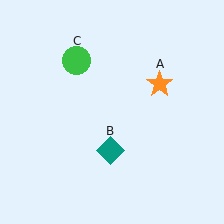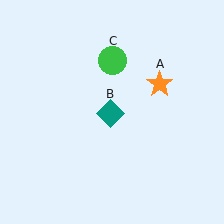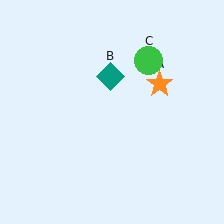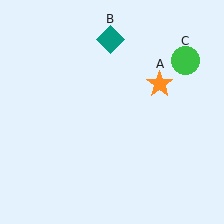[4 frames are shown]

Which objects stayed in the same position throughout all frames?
Orange star (object A) remained stationary.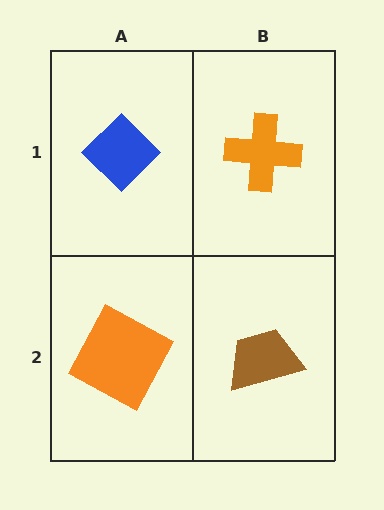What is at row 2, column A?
An orange square.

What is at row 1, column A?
A blue diamond.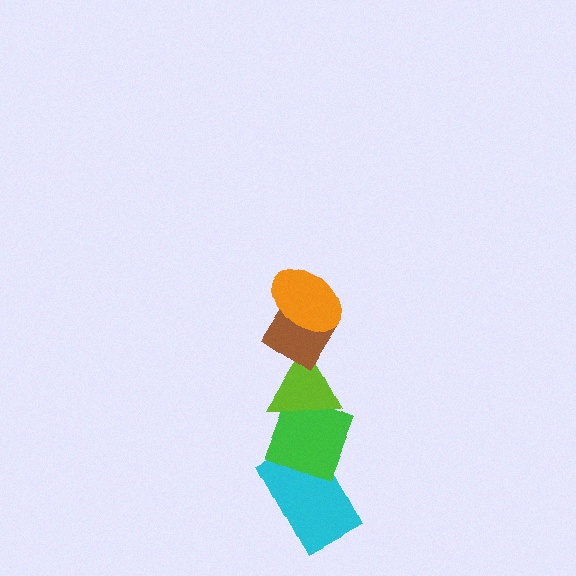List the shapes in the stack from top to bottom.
From top to bottom: the orange ellipse, the brown diamond, the lime triangle, the green diamond, the cyan rectangle.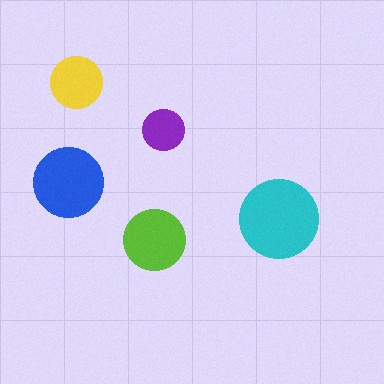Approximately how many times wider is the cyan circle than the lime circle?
About 1.5 times wider.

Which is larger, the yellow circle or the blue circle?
The blue one.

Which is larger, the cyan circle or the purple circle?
The cyan one.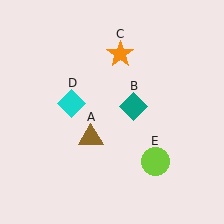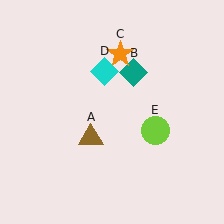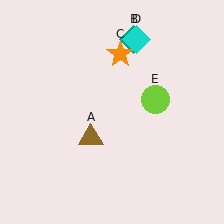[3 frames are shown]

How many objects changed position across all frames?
3 objects changed position: teal diamond (object B), cyan diamond (object D), lime circle (object E).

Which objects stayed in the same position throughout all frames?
Brown triangle (object A) and orange star (object C) remained stationary.